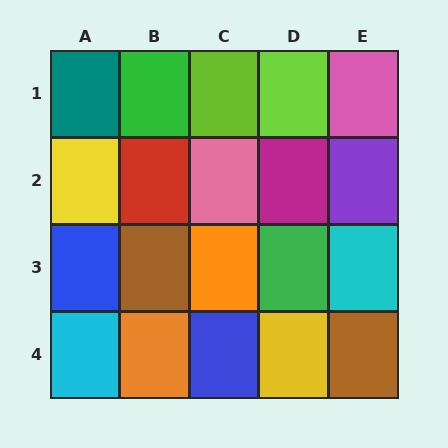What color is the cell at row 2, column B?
Red.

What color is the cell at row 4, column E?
Brown.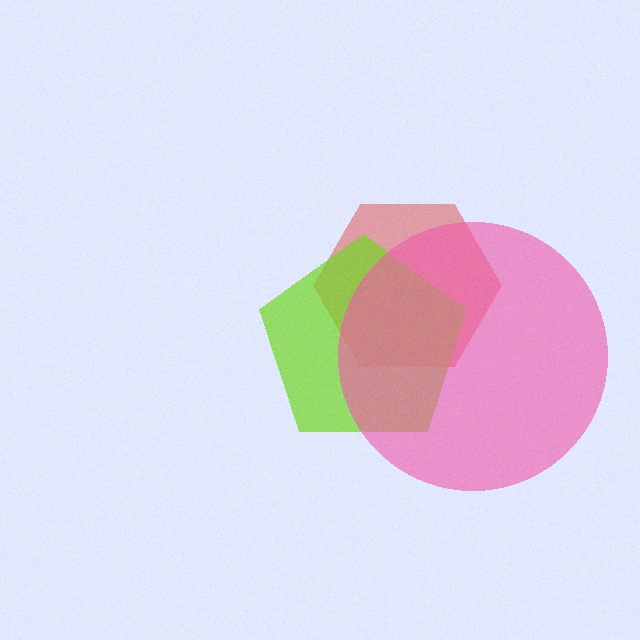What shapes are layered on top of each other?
The layered shapes are: a red hexagon, a lime pentagon, a pink circle.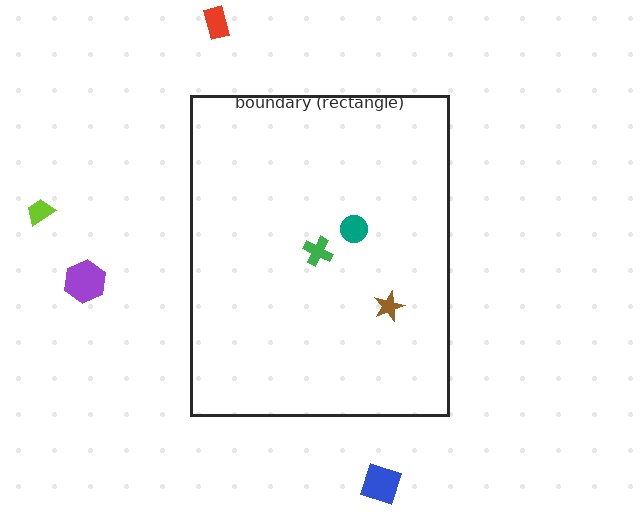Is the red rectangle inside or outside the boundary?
Outside.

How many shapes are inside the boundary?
3 inside, 4 outside.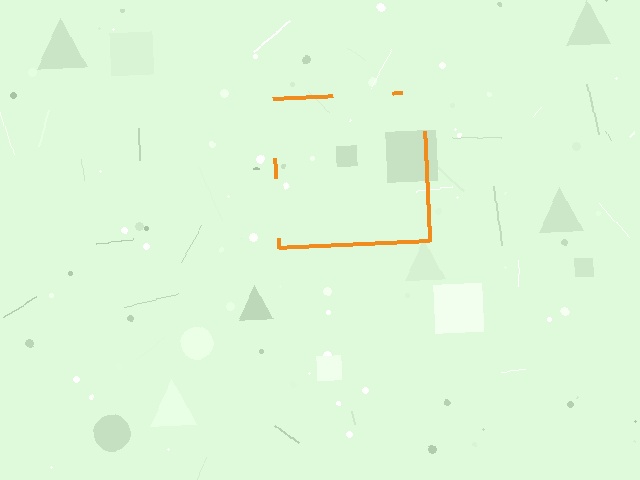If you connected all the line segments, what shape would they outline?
They would outline a square.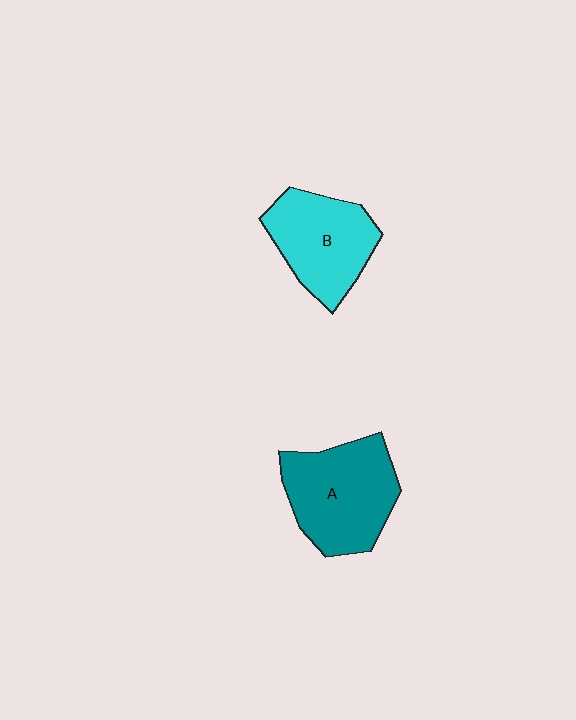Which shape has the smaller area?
Shape B (cyan).